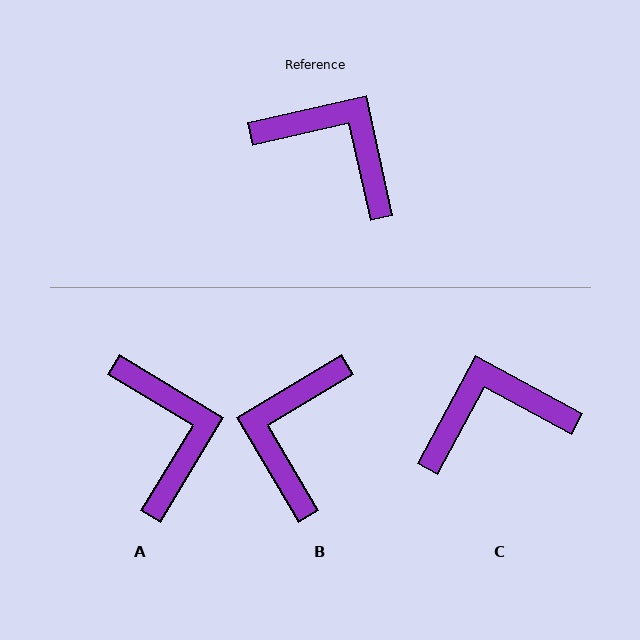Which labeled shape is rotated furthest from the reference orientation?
B, about 108 degrees away.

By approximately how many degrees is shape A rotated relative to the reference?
Approximately 44 degrees clockwise.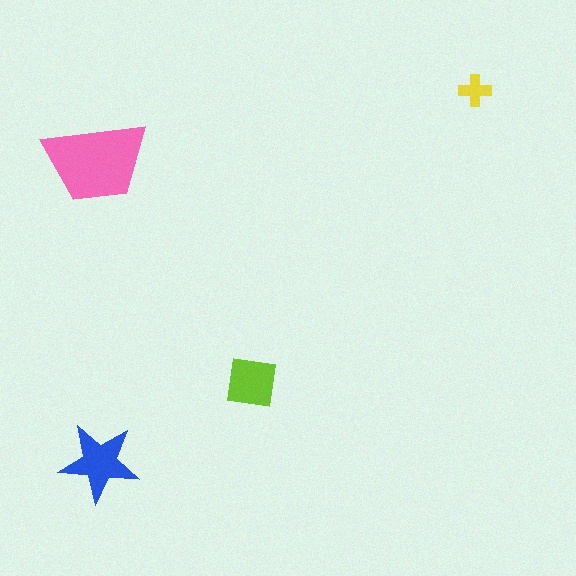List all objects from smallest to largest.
The yellow cross, the lime square, the blue star, the pink trapezoid.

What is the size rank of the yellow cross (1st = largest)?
4th.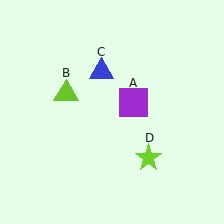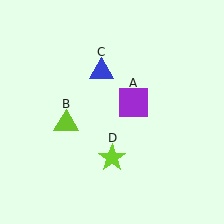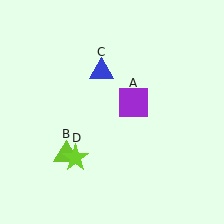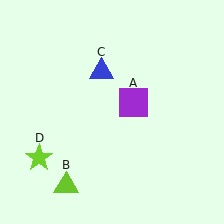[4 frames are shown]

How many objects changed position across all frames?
2 objects changed position: lime triangle (object B), lime star (object D).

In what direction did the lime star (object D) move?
The lime star (object D) moved left.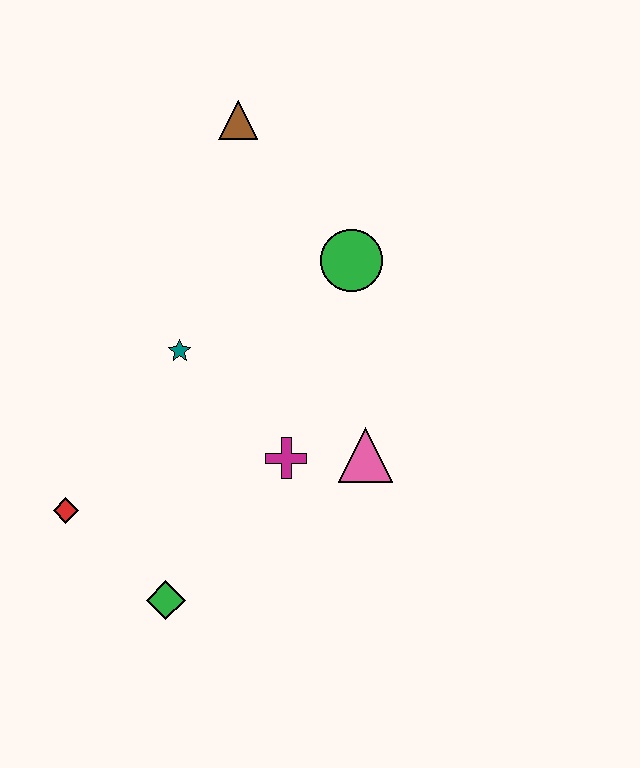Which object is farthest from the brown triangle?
The green diamond is farthest from the brown triangle.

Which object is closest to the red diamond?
The green diamond is closest to the red diamond.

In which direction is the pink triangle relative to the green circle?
The pink triangle is below the green circle.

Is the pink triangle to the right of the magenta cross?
Yes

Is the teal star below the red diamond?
No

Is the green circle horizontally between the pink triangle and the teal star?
Yes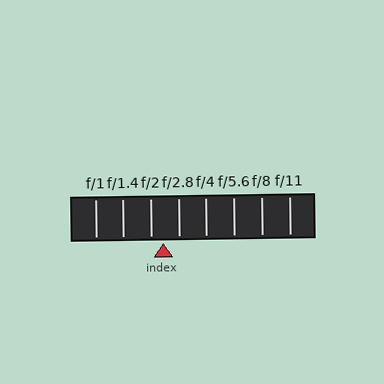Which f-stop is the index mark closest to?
The index mark is closest to f/2.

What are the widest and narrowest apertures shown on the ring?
The widest aperture shown is f/1 and the narrowest is f/11.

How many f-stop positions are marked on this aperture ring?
There are 8 f-stop positions marked.